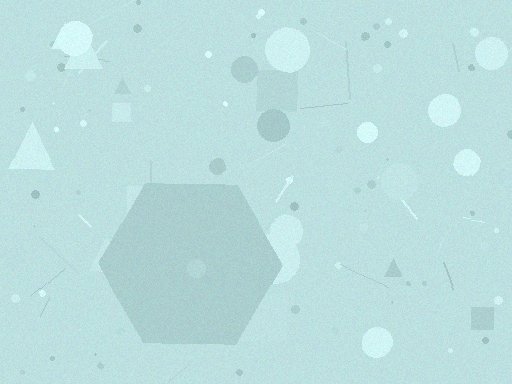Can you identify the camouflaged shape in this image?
The camouflaged shape is a hexagon.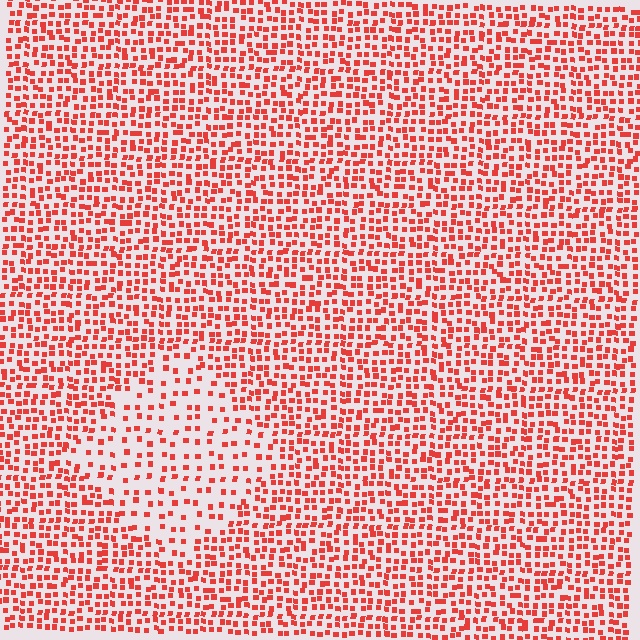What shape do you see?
I see a diamond.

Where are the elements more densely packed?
The elements are more densely packed outside the diamond boundary.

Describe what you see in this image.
The image contains small red elements arranged at two different densities. A diamond-shaped region is visible where the elements are less densely packed than the surrounding area.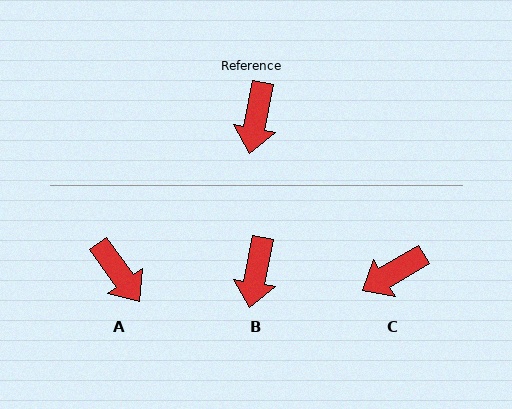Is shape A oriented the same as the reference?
No, it is off by about 46 degrees.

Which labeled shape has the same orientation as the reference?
B.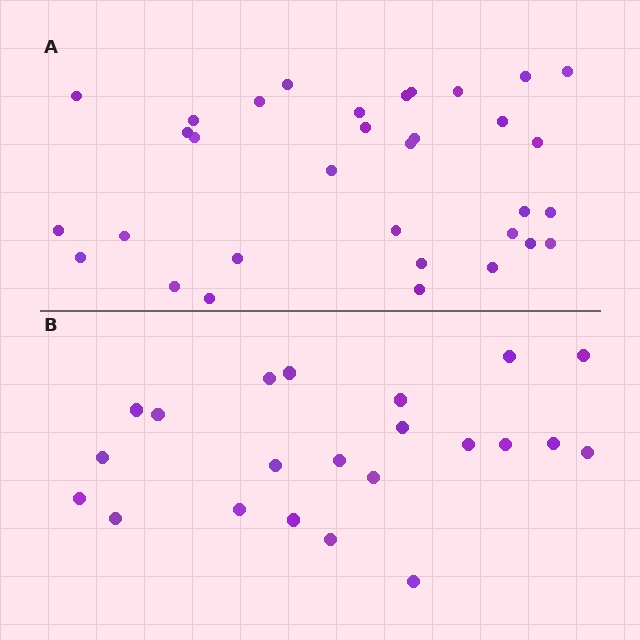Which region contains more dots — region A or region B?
Region A (the top region) has more dots.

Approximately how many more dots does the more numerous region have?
Region A has roughly 12 or so more dots than region B.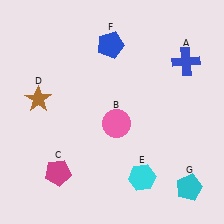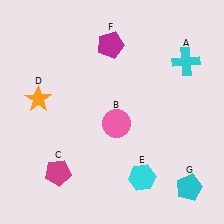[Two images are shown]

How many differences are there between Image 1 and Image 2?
There are 3 differences between the two images.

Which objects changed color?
A changed from blue to cyan. D changed from brown to orange. F changed from blue to magenta.